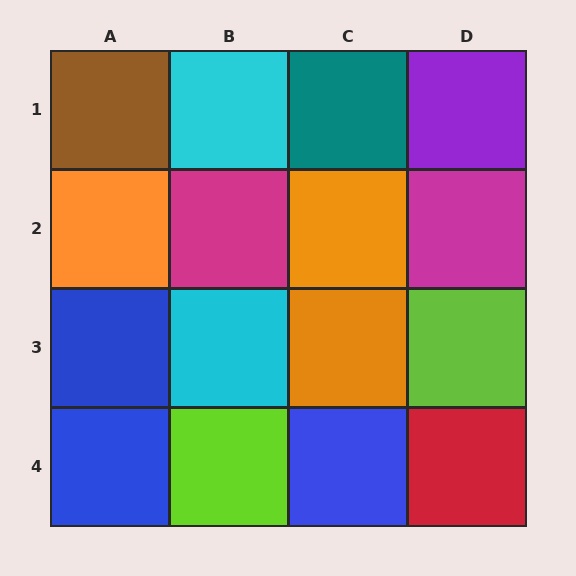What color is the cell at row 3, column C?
Orange.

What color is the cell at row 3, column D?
Lime.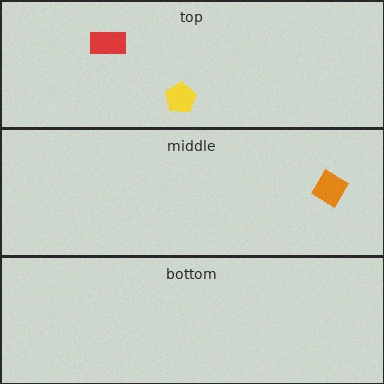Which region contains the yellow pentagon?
The top region.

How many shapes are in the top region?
2.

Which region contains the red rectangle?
The top region.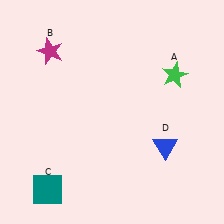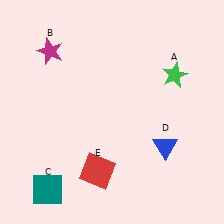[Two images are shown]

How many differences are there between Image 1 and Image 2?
There is 1 difference between the two images.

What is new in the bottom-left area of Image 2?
A red square (E) was added in the bottom-left area of Image 2.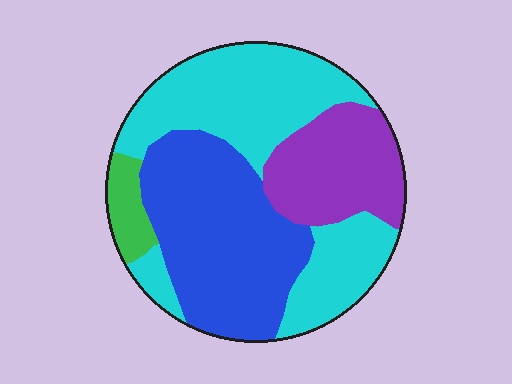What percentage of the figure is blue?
Blue takes up between a third and a half of the figure.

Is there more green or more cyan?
Cyan.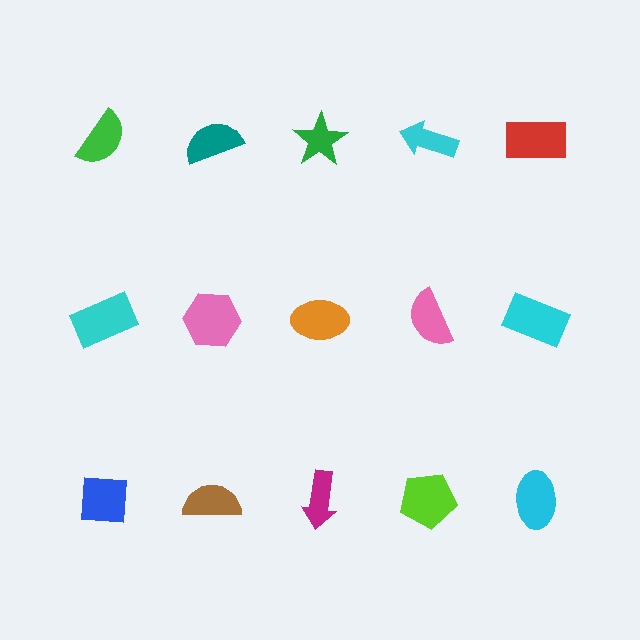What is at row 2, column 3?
An orange ellipse.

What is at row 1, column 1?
A green semicircle.